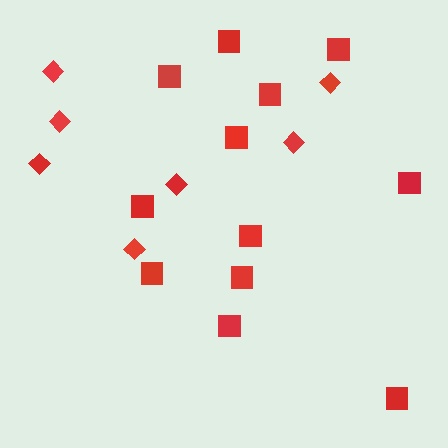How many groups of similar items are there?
There are 2 groups: one group of squares (12) and one group of diamonds (7).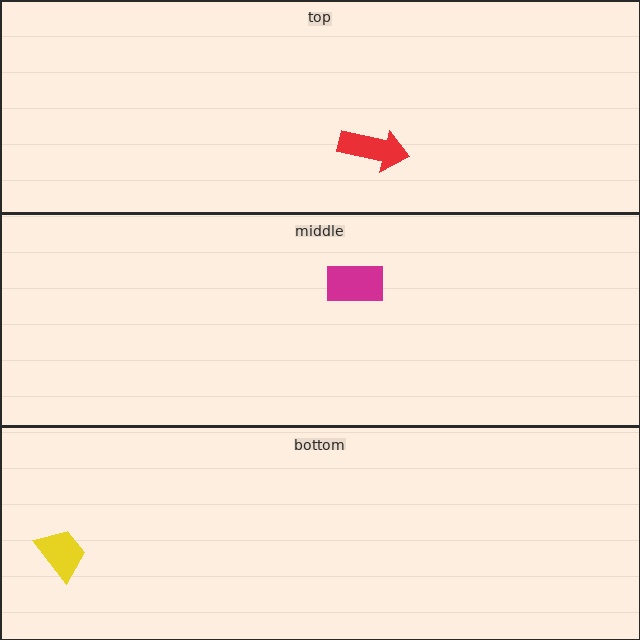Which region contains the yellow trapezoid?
The bottom region.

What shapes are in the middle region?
The magenta rectangle.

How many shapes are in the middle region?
1.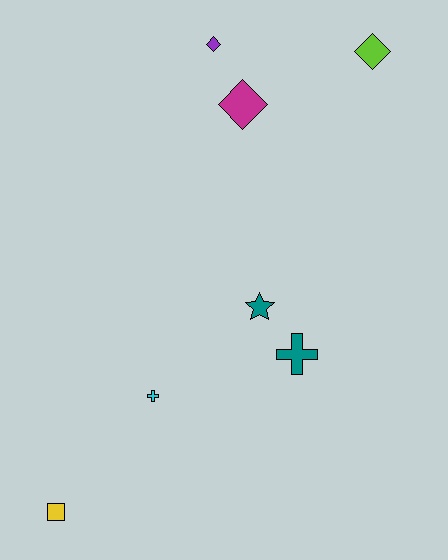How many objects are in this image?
There are 7 objects.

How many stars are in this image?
There is 1 star.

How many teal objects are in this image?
There are 2 teal objects.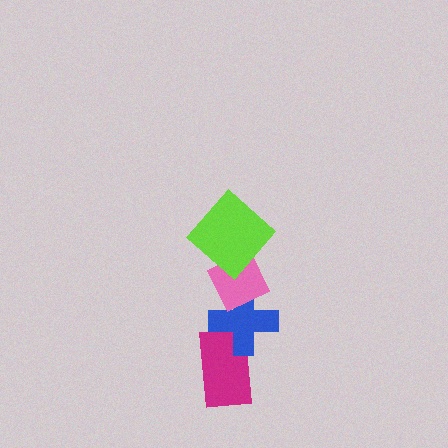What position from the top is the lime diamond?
The lime diamond is 1st from the top.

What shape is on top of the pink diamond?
The lime diamond is on top of the pink diamond.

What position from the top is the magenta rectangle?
The magenta rectangle is 4th from the top.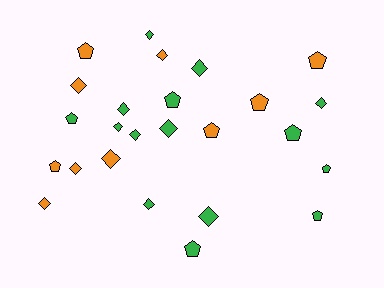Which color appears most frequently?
Green, with 15 objects.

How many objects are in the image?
There are 25 objects.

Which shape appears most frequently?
Diamond, with 14 objects.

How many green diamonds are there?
There are 9 green diamonds.